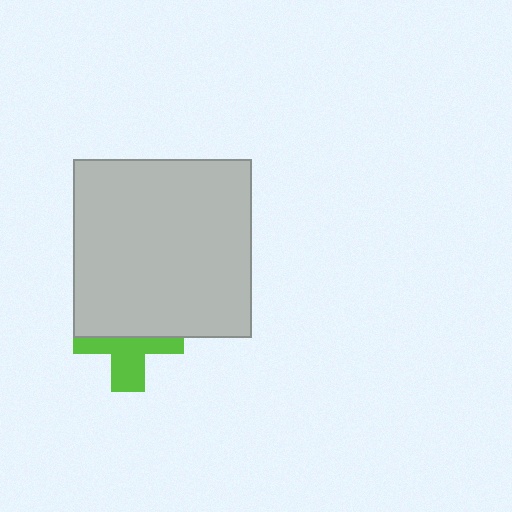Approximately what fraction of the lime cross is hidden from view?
Roughly 52% of the lime cross is hidden behind the light gray square.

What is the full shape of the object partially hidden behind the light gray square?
The partially hidden object is a lime cross.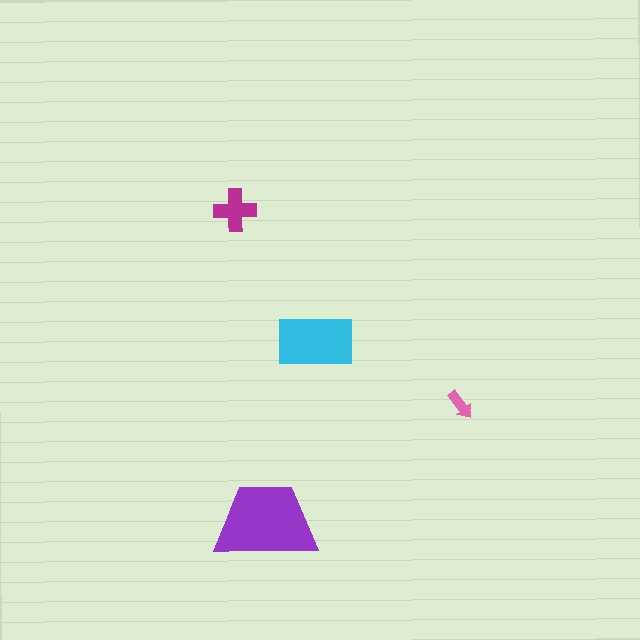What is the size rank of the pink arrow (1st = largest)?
4th.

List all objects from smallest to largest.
The pink arrow, the magenta cross, the cyan rectangle, the purple trapezoid.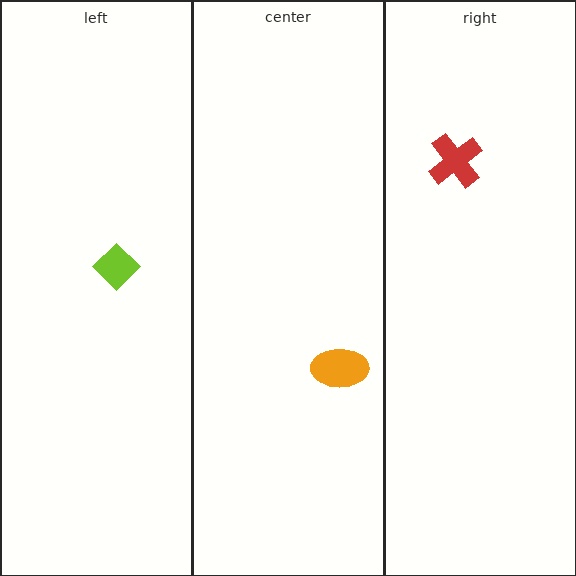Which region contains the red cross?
The right region.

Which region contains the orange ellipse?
The center region.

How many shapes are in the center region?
1.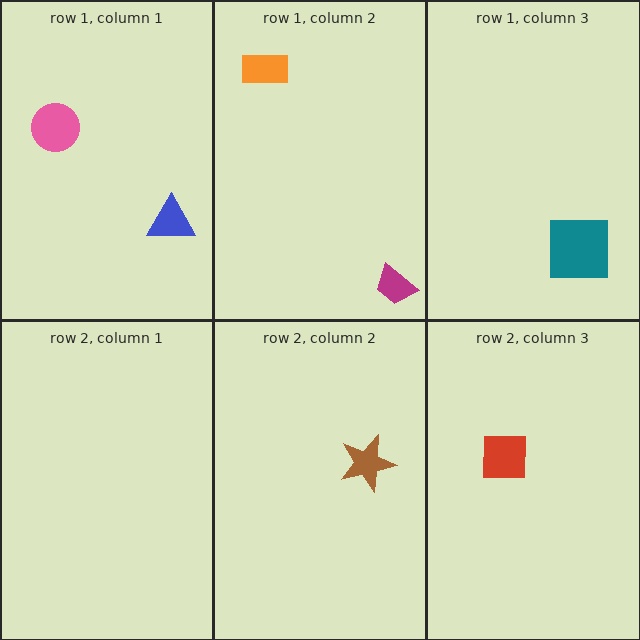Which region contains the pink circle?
The row 1, column 1 region.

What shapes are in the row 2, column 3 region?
The red square.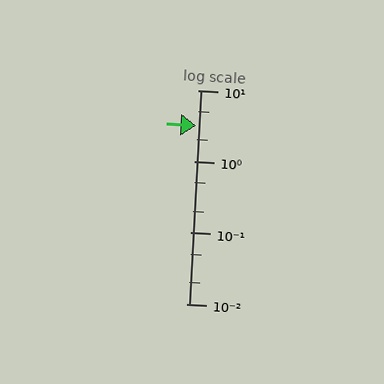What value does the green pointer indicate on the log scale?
The pointer indicates approximately 3.2.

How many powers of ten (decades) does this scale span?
The scale spans 3 decades, from 0.01 to 10.